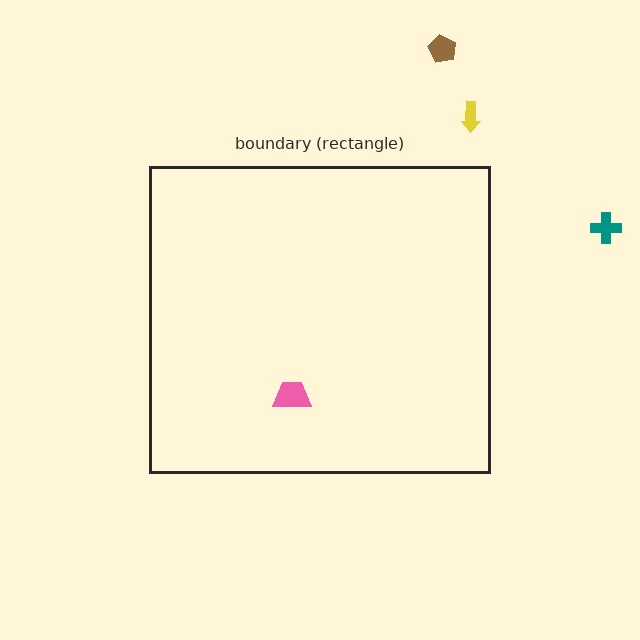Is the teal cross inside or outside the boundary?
Outside.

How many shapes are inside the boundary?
1 inside, 3 outside.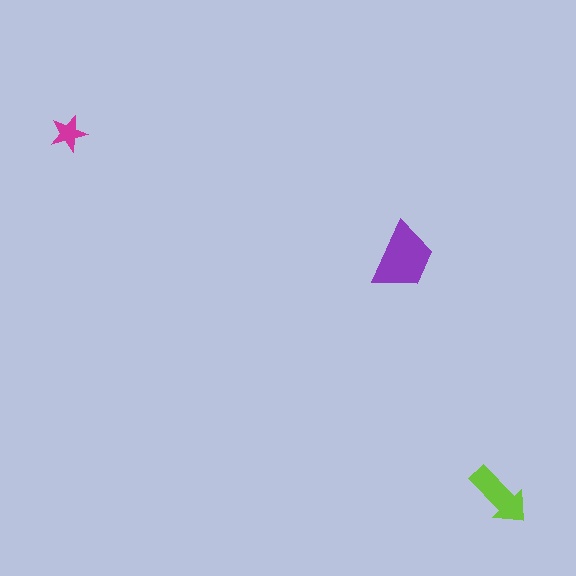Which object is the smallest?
The magenta star.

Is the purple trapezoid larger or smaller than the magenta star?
Larger.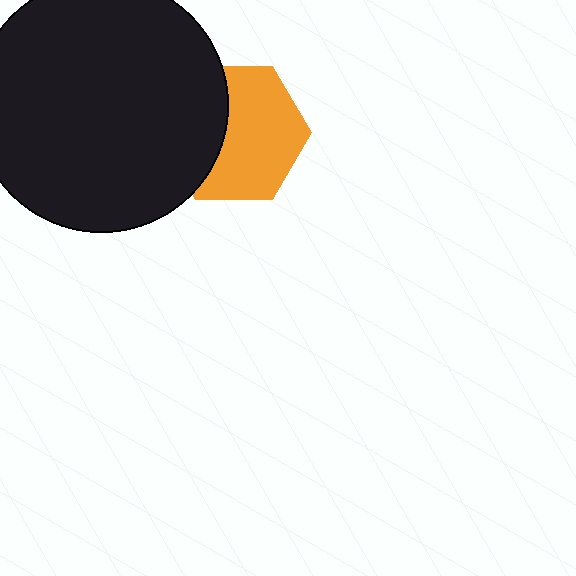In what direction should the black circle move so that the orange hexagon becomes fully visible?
The black circle should move left. That is the shortest direction to clear the overlap and leave the orange hexagon fully visible.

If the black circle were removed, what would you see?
You would see the complete orange hexagon.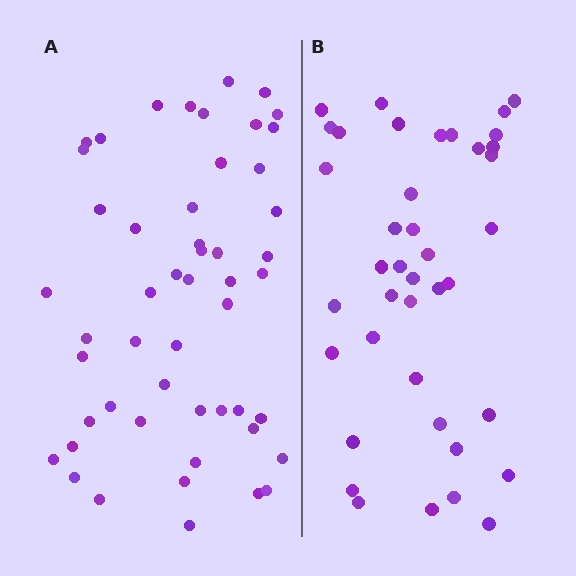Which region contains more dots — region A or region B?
Region A (the left region) has more dots.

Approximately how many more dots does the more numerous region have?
Region A has roughly 12 or so more dots than region B.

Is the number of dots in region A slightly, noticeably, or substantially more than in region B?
Region A has noticeably more, but not dramatically so. The ratio is roughly 1.3 to 1.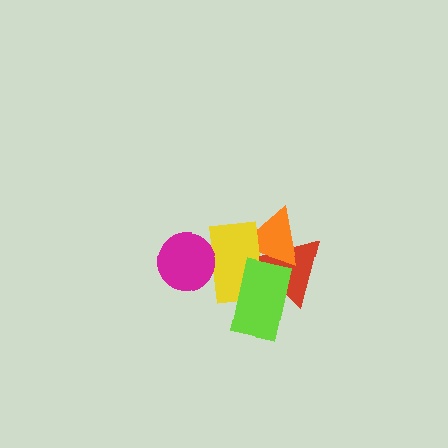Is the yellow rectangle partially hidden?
Yes, it is partially covered by another shape.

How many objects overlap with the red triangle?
3 objects overlap with the red triangle.